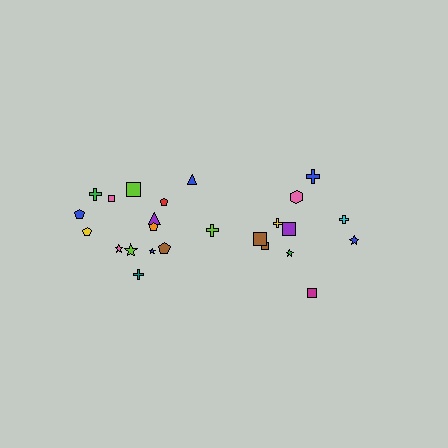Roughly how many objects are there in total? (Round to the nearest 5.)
Roughly 25 objects in total.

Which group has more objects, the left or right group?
The left group.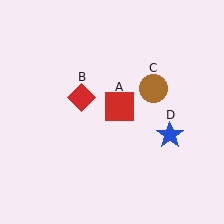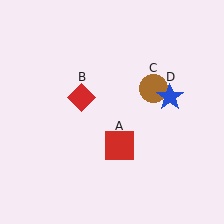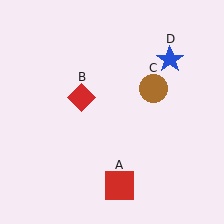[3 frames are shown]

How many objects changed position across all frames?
2 objects changed position: red square (object A), blue star (object D).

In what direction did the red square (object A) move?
The red square (object A) moved down.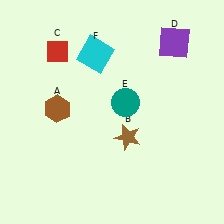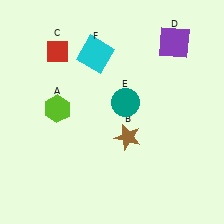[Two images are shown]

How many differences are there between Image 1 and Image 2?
There is 1 difference between the two images.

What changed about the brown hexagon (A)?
In Image 1, A is brown. In Image 2, it changed to lime.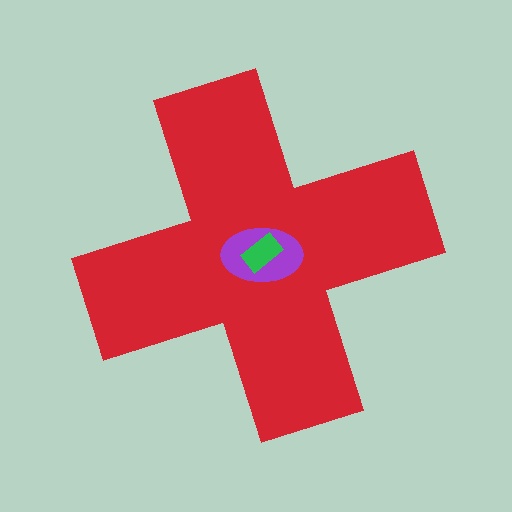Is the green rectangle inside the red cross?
Yes.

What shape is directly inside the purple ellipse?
The green rectangle.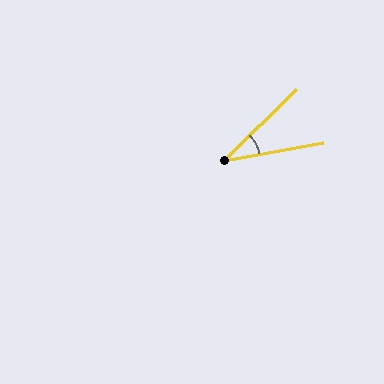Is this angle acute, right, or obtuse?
It is acute.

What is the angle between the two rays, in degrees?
Approximately 34 degrees.